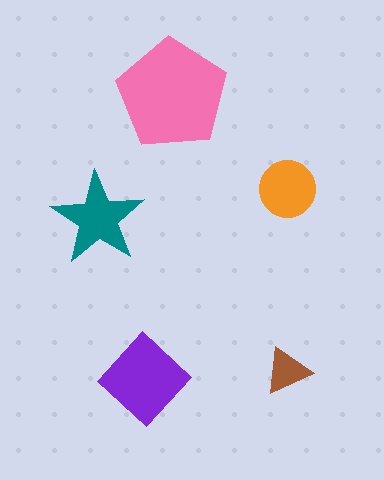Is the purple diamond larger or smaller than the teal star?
Larger.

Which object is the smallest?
The brown triangle.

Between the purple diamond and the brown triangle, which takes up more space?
The purple diamond.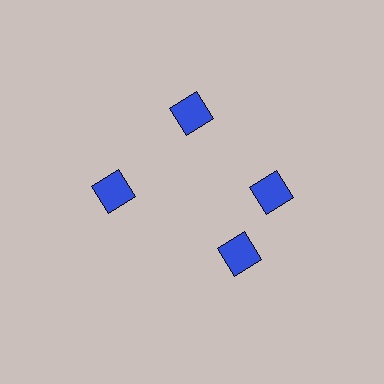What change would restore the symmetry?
The symmetry would be restored by rotating it back into even spacing with its neighbors so that all 4 diamonds sit at equal angles and equal distance from the center.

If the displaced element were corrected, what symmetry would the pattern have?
It would have 4-fold rotational symmetry — the pattern would map onto itself every 90 degrees.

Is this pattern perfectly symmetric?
No. The 4 blue diamonds are arranged in a ring, but one element near the 6 o'clock position is rotated out of alignment along the ring, breaking the 4-fold rotational symmetry.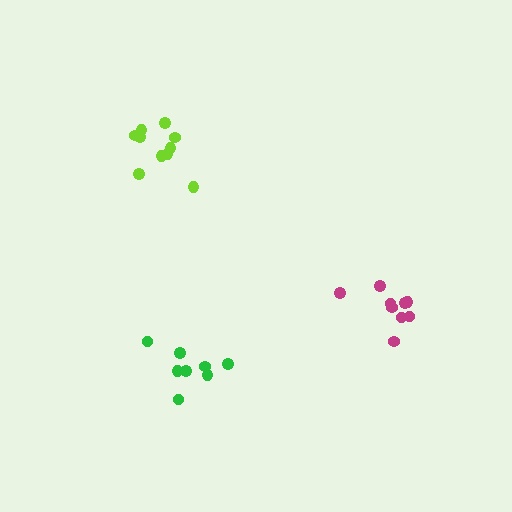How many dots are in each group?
Group 1: 8 dots, Group 2: 9 dots, Group 3: 10 dots (27 total).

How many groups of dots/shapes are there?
There are 3 groups.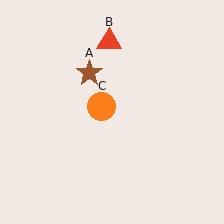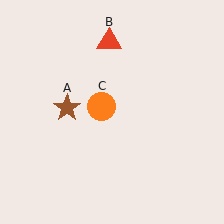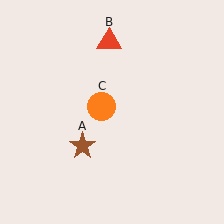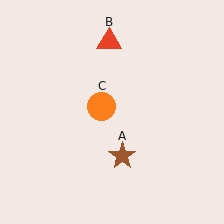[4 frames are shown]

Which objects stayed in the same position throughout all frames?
Red triangle (object B) and orange circle (object C) remained stationary.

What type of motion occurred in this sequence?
The brown star (object A) rotated counterclockwise around the center of the scene.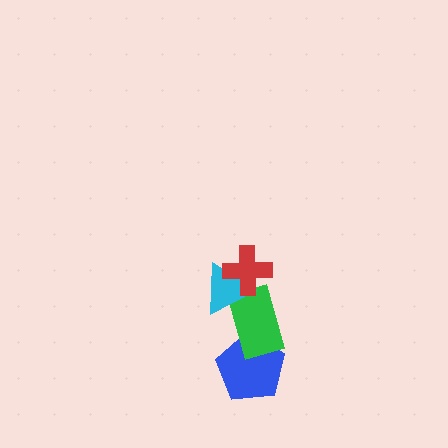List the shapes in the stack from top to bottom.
From top to bottom: the red cross, the cyan triangle, the green rectangle, the blue pentagon.